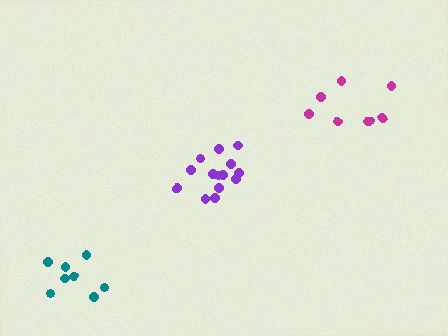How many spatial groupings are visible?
There are 3 spatial groupings.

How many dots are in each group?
Group 1: 8 dots, Group 2: 14 dots, Group 3: 8 dots (30 total).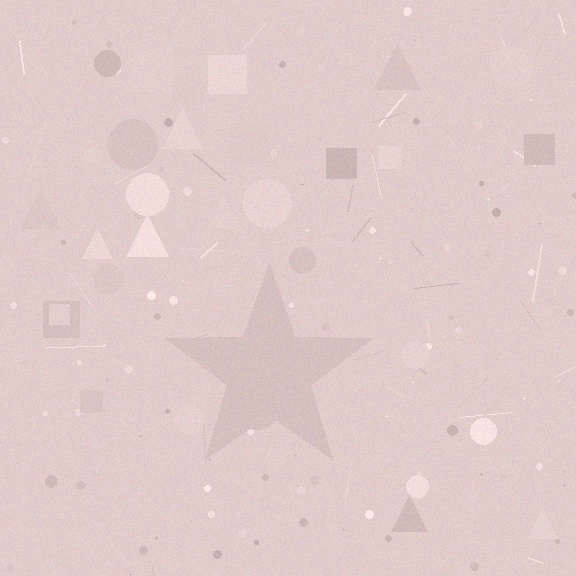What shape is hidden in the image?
A star is hidden in the image.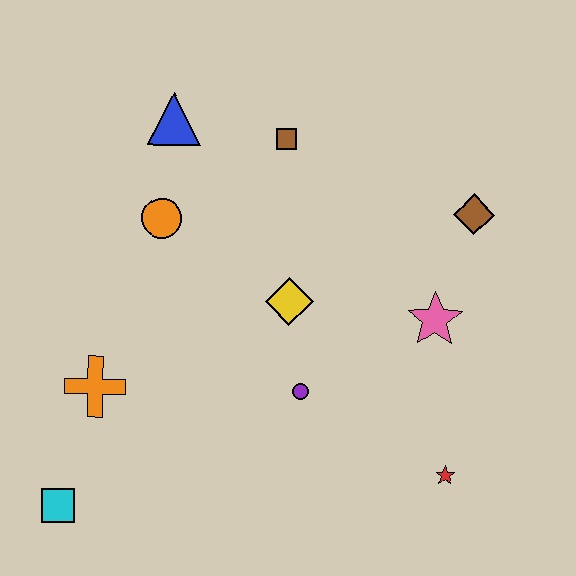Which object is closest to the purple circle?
The yellow diamond is closest to the purple circle.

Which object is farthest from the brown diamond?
The cyan square is farthest from the brown diamond.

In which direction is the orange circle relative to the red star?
The orange circle is to the left of the red star.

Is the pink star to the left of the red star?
Yes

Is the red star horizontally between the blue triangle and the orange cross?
No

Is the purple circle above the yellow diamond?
No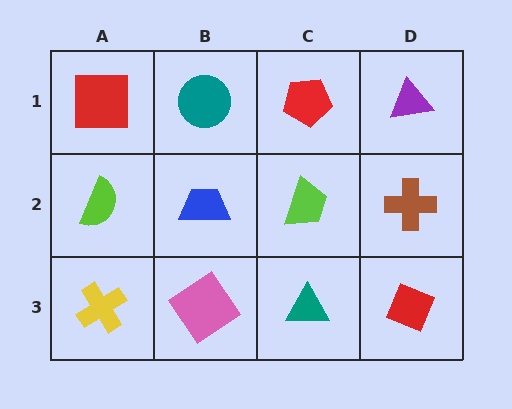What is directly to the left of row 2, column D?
A lime trapezoid.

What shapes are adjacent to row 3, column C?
A lime trapezoid (row 2, column C), a pink diamond (row 3, column B), a red diamond (row 3, column D).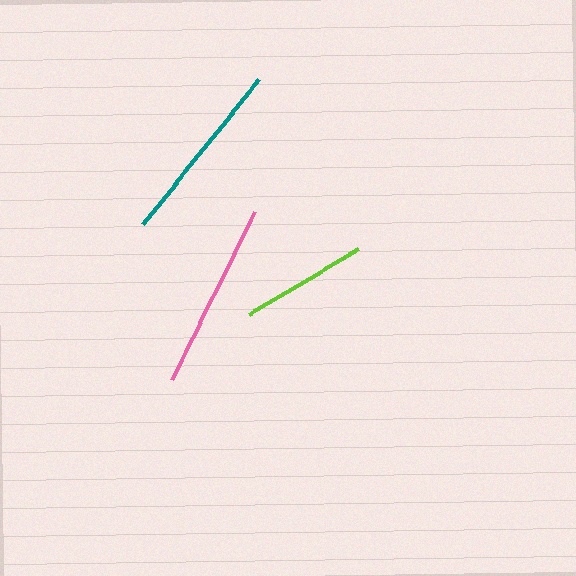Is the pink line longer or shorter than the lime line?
The pink line is longer than the lime line.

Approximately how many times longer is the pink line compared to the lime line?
The pink line is approximately 1.5 times the length of the lime line.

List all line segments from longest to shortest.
From longest to shortest: pink, teal, lime.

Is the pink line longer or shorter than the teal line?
The pink line is longer than the teal line.